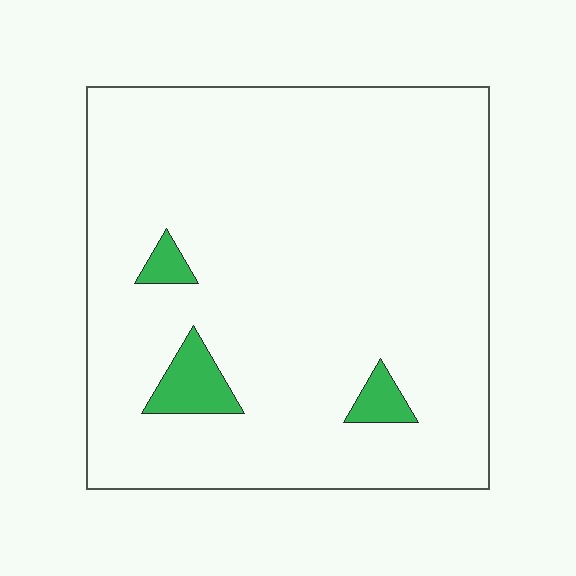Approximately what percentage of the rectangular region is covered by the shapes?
Approximately 5%.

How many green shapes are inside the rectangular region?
3.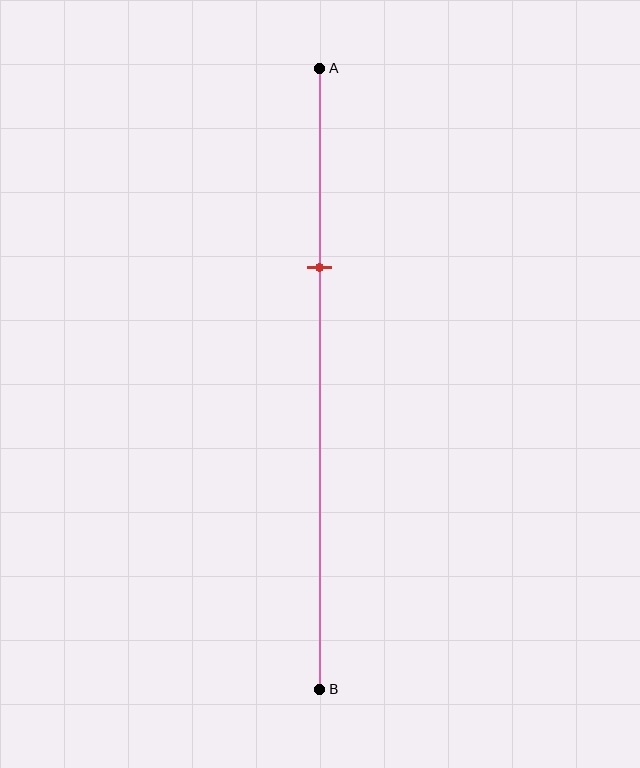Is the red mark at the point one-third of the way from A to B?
Yes, the mark is approximately at the one-third point.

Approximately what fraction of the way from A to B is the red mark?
The red mark is approximately 30% of the way from A to B.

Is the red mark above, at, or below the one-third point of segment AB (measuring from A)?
The red mark is approximately at the one-third point of segment AB.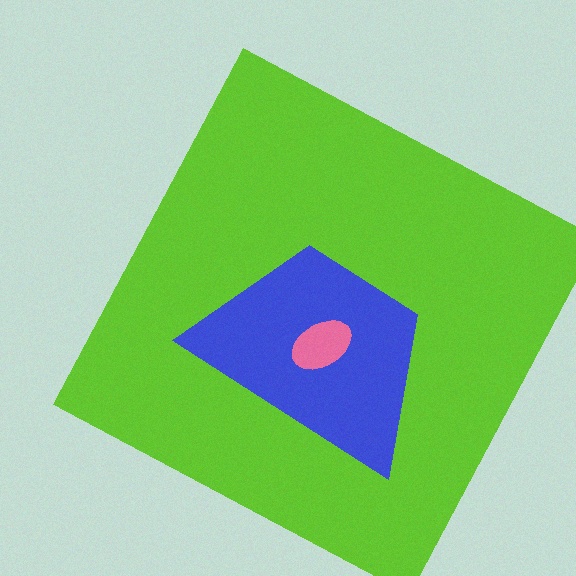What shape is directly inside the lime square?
The blue trapezoid.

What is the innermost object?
The pink ellipse.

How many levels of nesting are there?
3.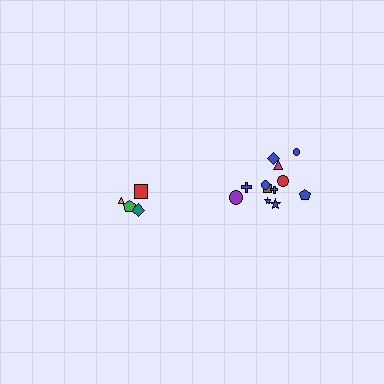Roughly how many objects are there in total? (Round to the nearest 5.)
Roughly 15 objects in total.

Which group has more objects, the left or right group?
The right group.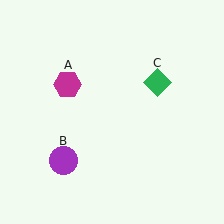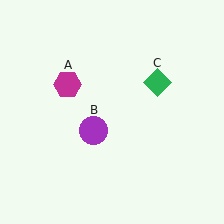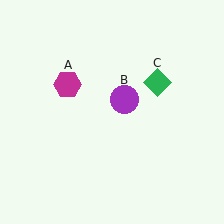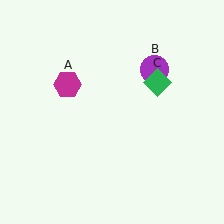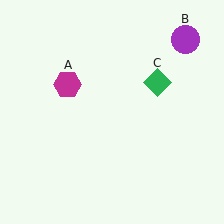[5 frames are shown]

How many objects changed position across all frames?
1 object changed position: purple circle (object B).